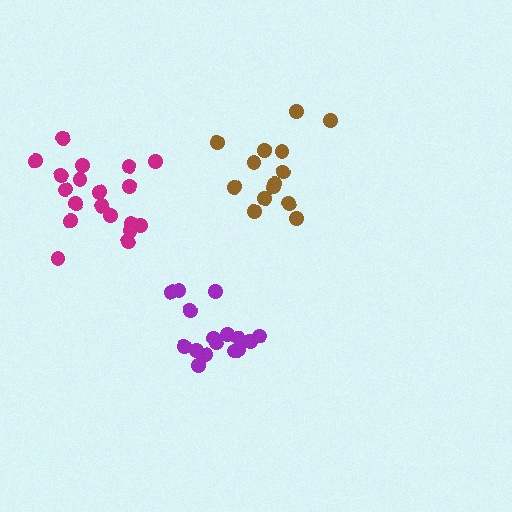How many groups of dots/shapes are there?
There are 3 groups.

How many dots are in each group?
Group 1: 14 dots, Group 2: 16 dots, Group 3: 19 dots (49 total).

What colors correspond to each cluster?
The clusters are colored: brown, purple, magenta.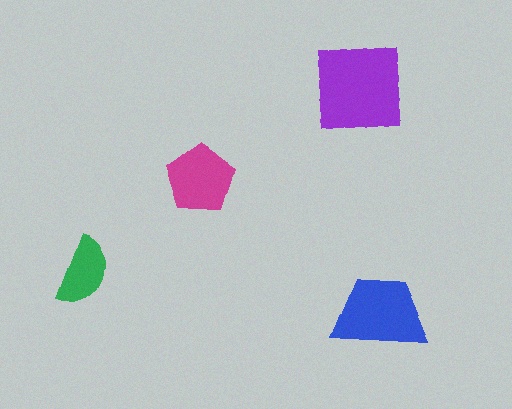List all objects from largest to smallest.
The purple square, the blue trapezoid, the magenta pentagon, the green semicircle.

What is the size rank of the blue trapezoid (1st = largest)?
2nd.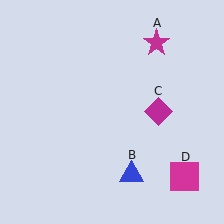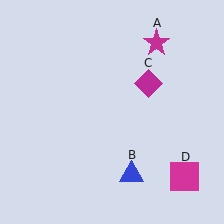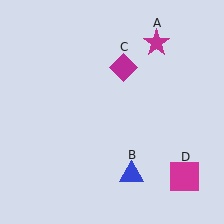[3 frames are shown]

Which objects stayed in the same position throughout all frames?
Magenta star (object A) and blue triangle (object B) and magenta square (object D) remained stationary.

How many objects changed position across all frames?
1 object changed position: magenta diamond (object C).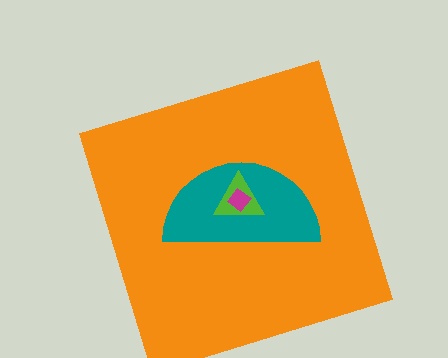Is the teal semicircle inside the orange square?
Yes.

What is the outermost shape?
The orange square.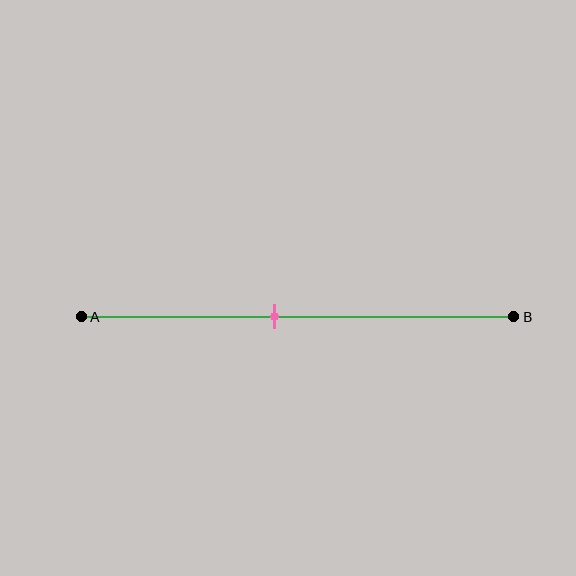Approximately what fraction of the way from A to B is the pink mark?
The pink mark is approximately 45% of the way from A to B.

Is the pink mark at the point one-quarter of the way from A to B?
No, the mark is at about 45% from A, not at the 25% one-quarter point.